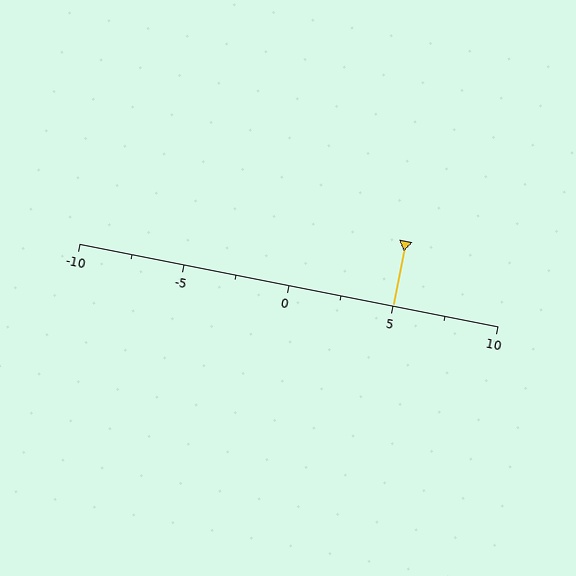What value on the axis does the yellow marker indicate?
The marker indicates approximately 5.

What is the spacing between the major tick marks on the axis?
The major ticks are spaced 5 apart.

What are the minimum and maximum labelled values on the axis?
The axis runs from -10 to 10.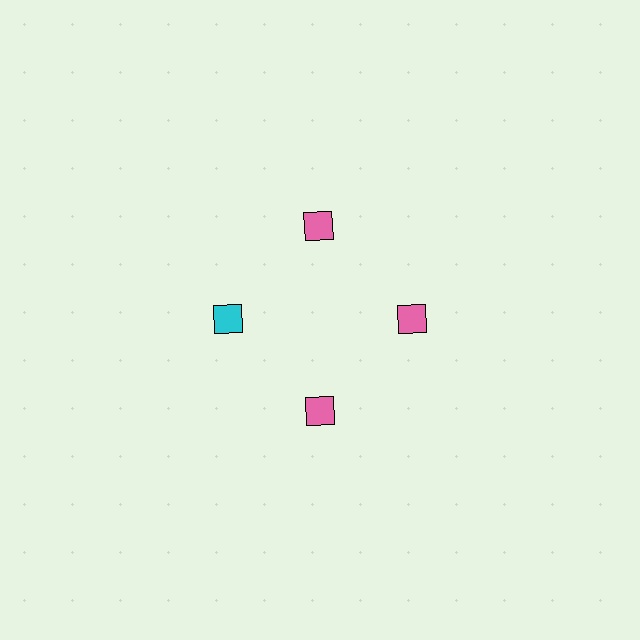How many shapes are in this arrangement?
There are 4 shapes arranged in a ring pattern.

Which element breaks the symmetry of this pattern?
The cyan diamond at roughly the 9 o'clock position breaks the symmetry. All other shapes are pink diamonds.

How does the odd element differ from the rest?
It has a different color: cyan instead of pink.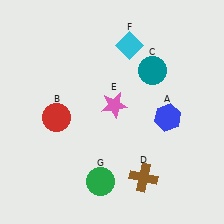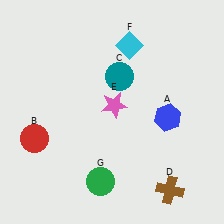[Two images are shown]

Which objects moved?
The objects that moved are: the red circle (B), the teal circle (C), the brown cross (D).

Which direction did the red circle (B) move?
The red circle (B) moved left.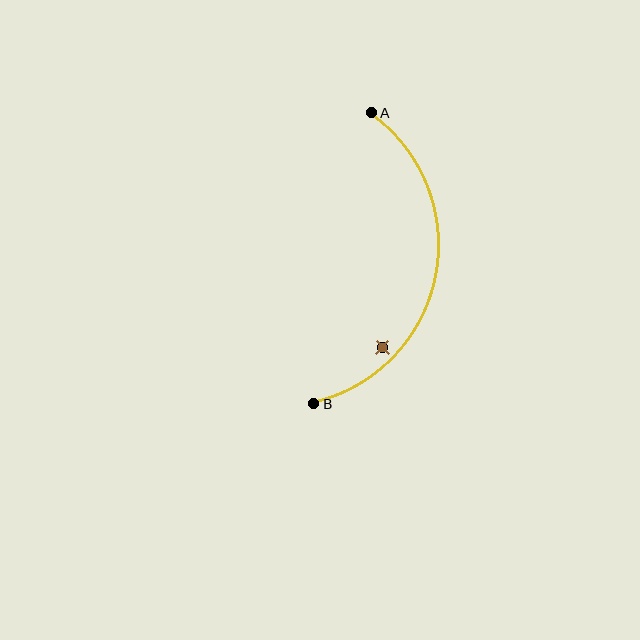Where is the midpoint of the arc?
The arc midpoint is the point on the curve farthest from the straight line joining A and B. It sits to the right of that line.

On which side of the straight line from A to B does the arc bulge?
The arc bulges to the right of the straight line connecting A and B.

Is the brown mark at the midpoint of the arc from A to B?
No — the brown mark does not lie on the arc at all. It sits slightly inside the curve.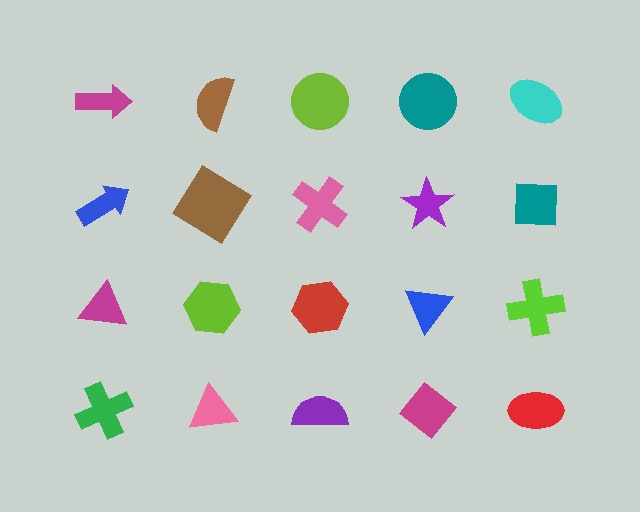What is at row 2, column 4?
A purple star.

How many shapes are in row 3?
5 shapes.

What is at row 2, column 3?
A pink cross.